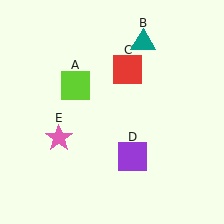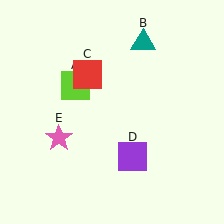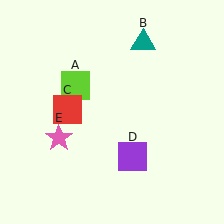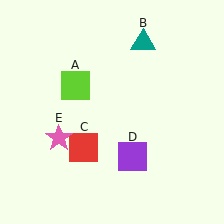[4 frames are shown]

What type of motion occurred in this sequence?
The red square (object C) rotated counterclockwise around the center of the scene.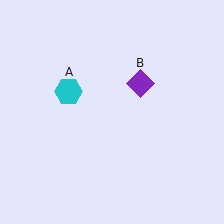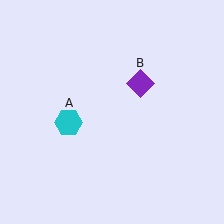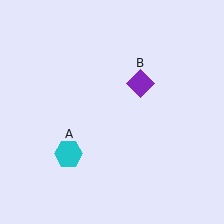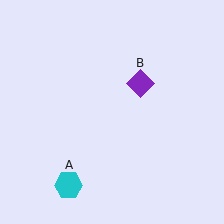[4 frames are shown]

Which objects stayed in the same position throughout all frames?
Purple diamond (object B) remained stationary.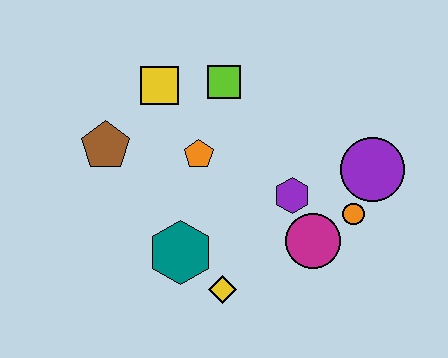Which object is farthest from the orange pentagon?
The purple circle is farthest from the orange pentagon.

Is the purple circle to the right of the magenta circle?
Yes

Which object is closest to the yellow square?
The lime square is closest to the yellow square.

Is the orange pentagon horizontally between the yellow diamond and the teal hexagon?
Yes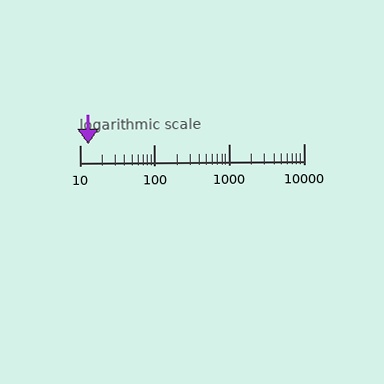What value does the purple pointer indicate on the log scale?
The pointer indicates approximately 13.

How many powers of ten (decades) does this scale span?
The scale spans 3 decades, from 10 to 10000.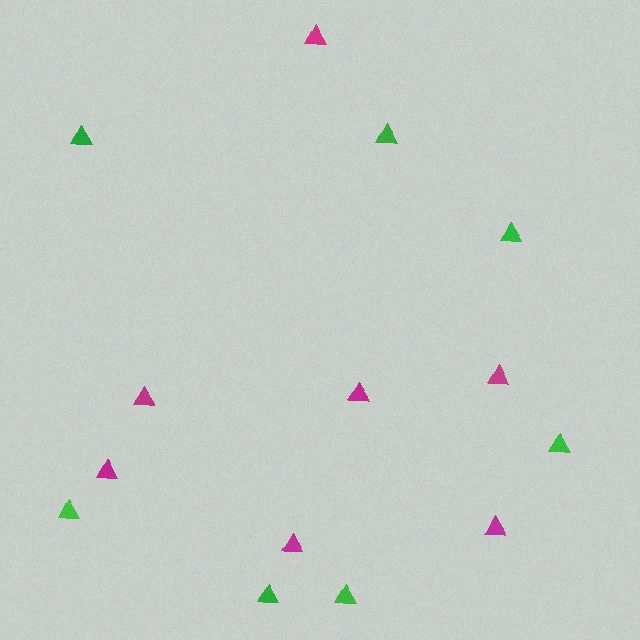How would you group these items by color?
There are 2 groups: one group of green triangles (7) and one group of magenta triangles (7).